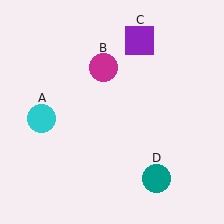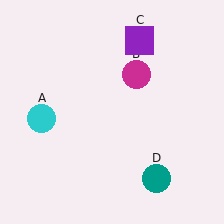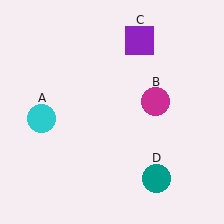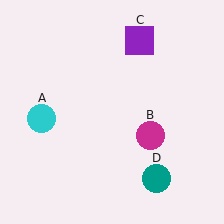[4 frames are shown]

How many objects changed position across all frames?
1 object changed position: magenta circle (object B).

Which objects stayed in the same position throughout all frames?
Cyan circle (object A) and purple square (object C) and teal circle (object D) remained stationary.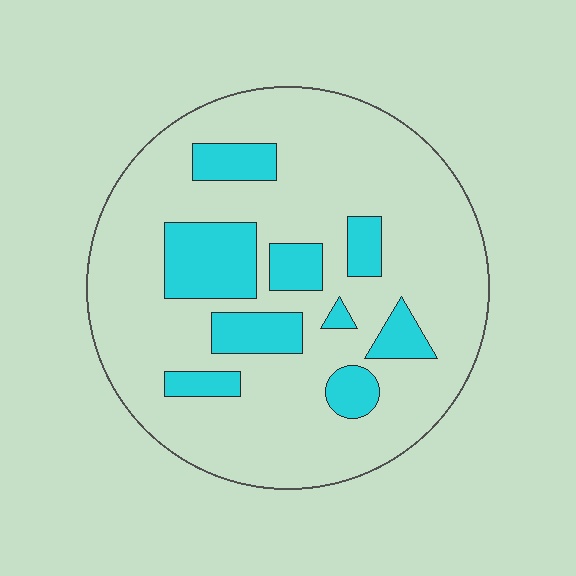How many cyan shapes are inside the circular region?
9.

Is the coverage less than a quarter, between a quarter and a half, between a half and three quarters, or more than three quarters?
Less than a quarter.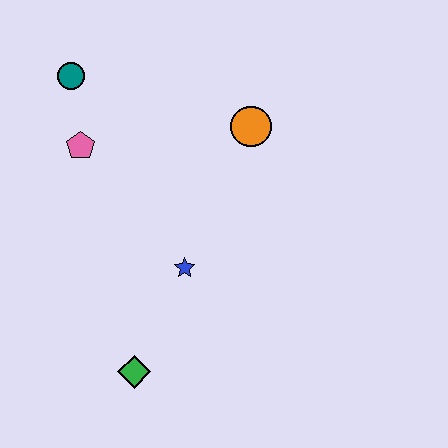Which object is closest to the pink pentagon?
The teal circle is closest to the pink pentagon.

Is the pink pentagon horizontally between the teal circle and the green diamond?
Yes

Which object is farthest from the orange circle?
The green diamond is farthest from the orange circle.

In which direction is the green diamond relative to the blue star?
The green diamond is below the blue star.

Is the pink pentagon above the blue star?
Yes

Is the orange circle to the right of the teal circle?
Yes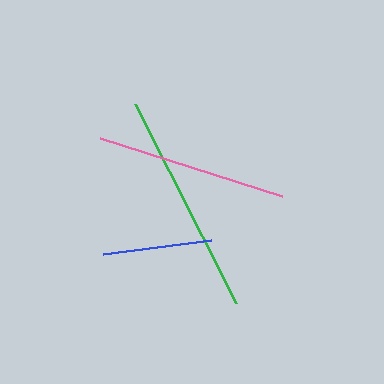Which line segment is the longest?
The green line is the longest at approximately 223 pixels.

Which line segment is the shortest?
The blue line is the shortest at approximately 109 pixels.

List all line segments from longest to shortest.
From longest to shortest: green, pink, blue.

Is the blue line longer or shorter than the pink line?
The pink line is longer than the blue line.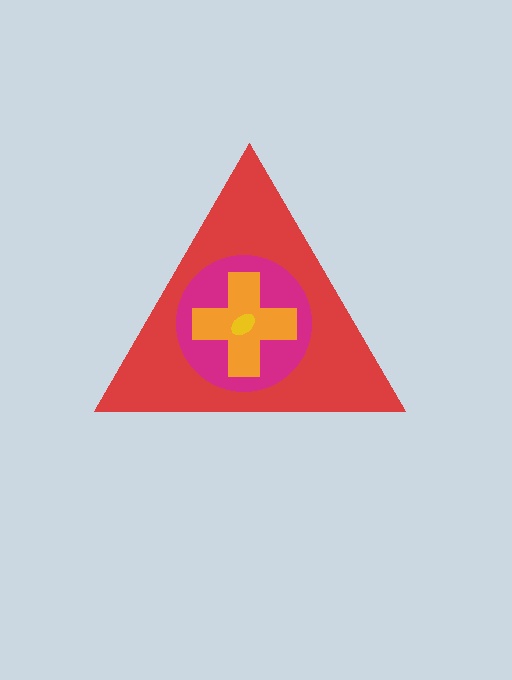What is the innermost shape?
The yellow ellipse.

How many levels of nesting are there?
4.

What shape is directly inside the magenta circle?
The orange cross.